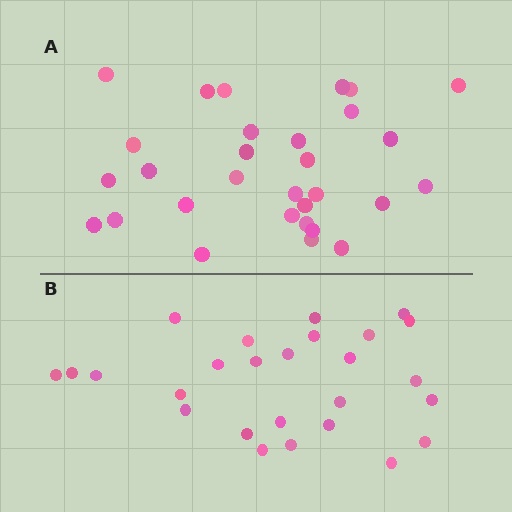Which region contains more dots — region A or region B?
Region A (the top region) has more dots.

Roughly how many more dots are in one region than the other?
Region A has about 4 more dots than region B.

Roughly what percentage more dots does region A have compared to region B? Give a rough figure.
About 15% more.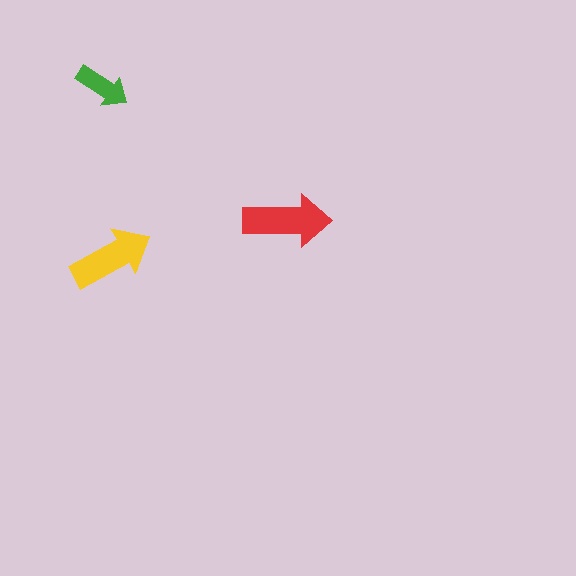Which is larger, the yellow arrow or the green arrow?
The yellow one.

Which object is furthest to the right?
The red arrow is rightmost.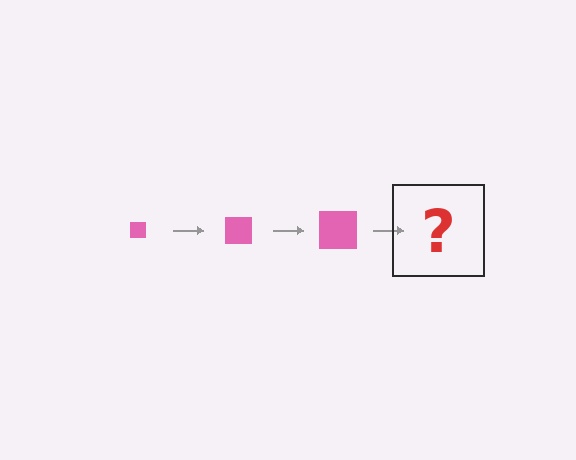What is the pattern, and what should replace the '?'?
The pattern is that the square gets progressively larger each step. The '?' should be a pink square, larger than the previous one.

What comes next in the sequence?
The next element should be a pink square, larger than the previous one.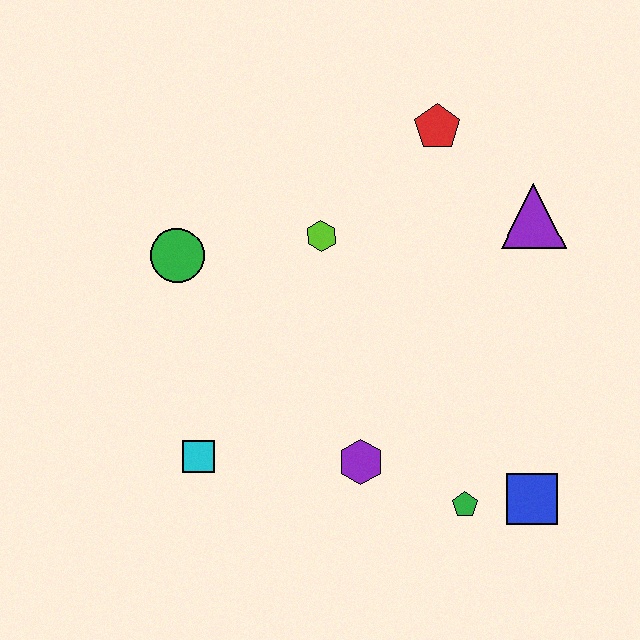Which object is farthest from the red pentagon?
The cyan square is farthest from the red pentagon.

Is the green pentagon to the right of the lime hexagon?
Yes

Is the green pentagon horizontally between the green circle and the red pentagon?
No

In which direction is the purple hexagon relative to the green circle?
The purple hexagon is below the green circle.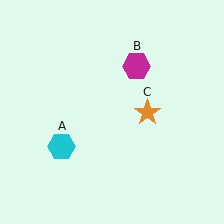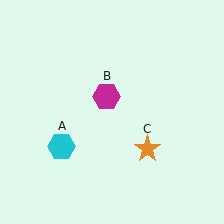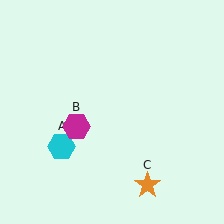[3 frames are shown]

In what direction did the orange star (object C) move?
The orange star (object C) moved down.